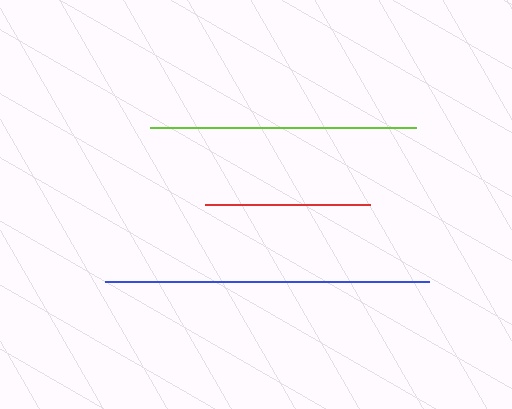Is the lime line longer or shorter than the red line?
The lime line is longer than the red line.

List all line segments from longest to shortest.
From longest to shortest: blue, lime, red.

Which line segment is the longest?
The blue line is the longest at approximately 324 pixels.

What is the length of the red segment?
The red segment is approximately 165 pixels long.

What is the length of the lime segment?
The lime segment is approximately 266 pixels long.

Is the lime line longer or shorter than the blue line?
The blue line is longer than the lime line.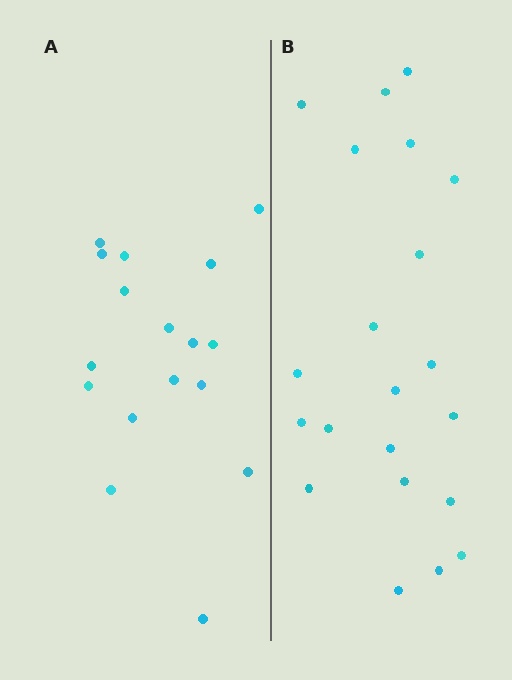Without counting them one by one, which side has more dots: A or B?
Region B (the right region) has more dots.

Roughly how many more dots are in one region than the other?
Region B has about 4 more dots than region A.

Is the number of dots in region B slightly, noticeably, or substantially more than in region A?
Region B has only slightly more — the two regions are fairly close. The ratio is roughly 1.2 to 1.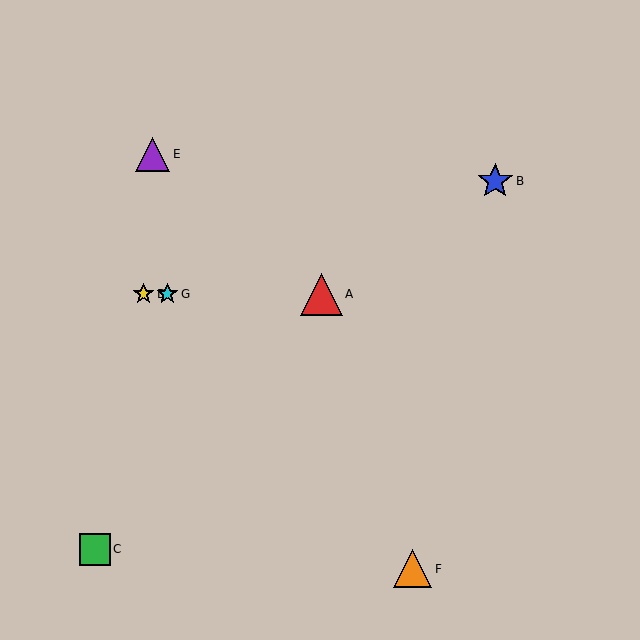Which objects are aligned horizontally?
Objects A, D, G are aligned horizontally.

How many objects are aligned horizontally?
3 objects (A, D, G) are aligned horizontally.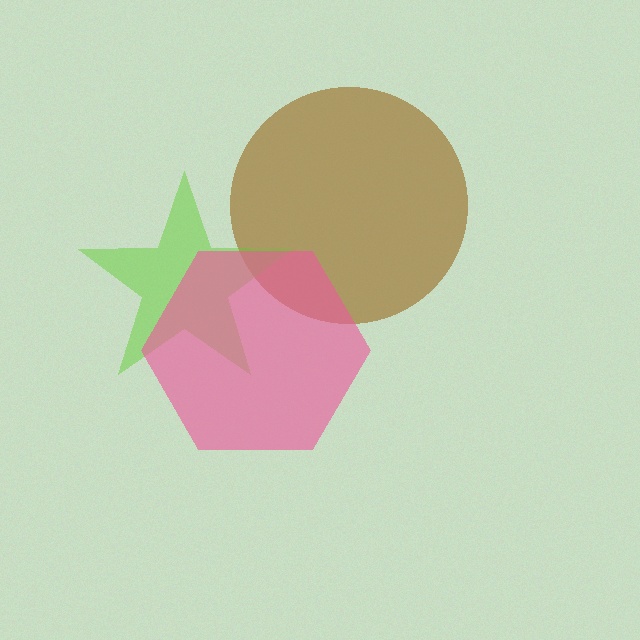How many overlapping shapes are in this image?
There are 3 overlapping shapes in the image.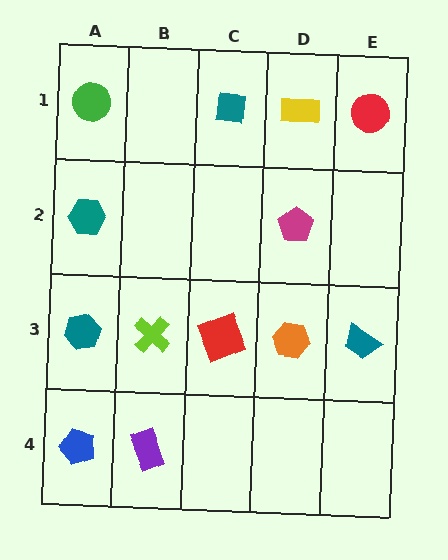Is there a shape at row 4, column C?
No, that cell is empty.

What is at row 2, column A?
A teal hexagon.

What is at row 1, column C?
A teal square.